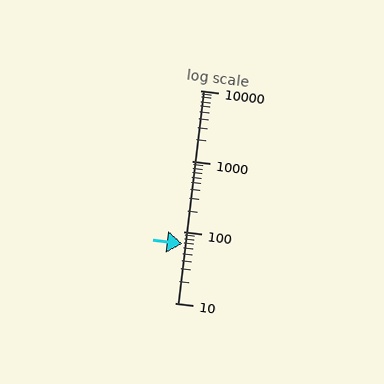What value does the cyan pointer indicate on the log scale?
The pointer indicates approximately 68.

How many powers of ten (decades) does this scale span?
The scale spans 3 decades, from 10 to 10000.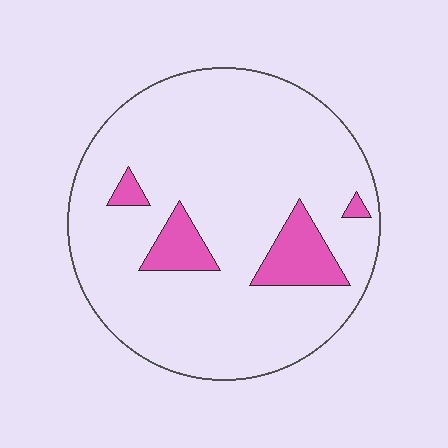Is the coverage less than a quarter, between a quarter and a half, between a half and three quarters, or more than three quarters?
Less than a quarter.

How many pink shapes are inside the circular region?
4.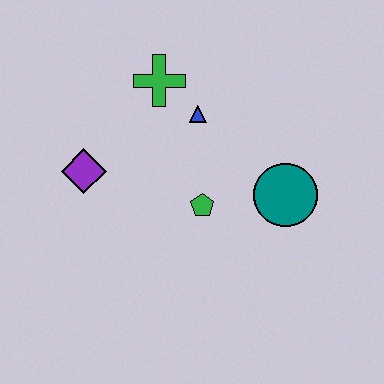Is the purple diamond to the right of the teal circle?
No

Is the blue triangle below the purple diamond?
No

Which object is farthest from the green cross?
The teal circle is farthest from the green cross.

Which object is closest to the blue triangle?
The green cross is closest to the blue triangle.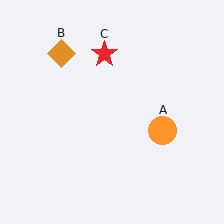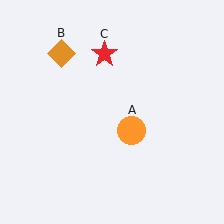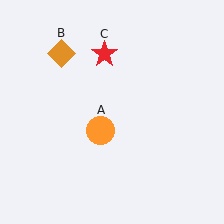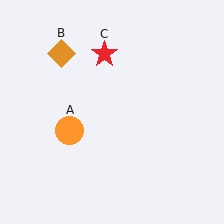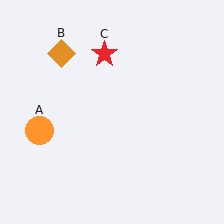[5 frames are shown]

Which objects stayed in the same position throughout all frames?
Orange diamond (object B) and red star (object C) remained stationary.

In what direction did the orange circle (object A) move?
The orange circle (object A) moved left.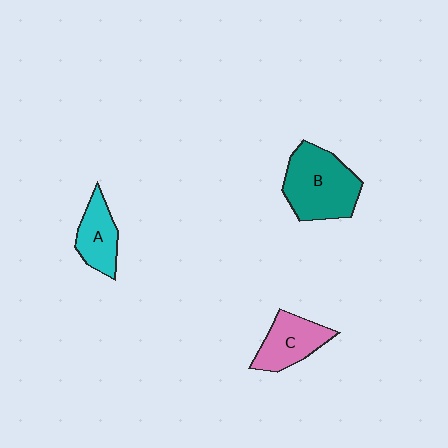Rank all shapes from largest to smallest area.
From largest to smallest: B (teal), C (pink), A (cyan).